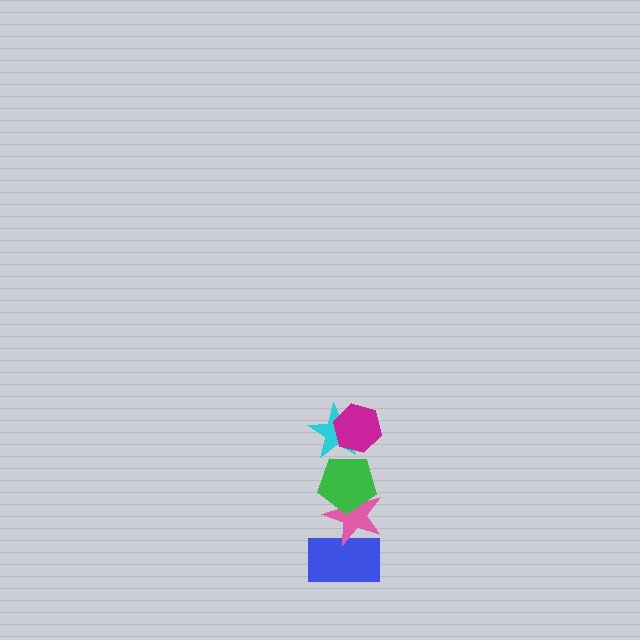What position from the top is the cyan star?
The cyan star is 2nd from the top.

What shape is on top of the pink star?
The green pentagon is on top of the pink star.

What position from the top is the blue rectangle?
The blue rectangle is 5th from the top.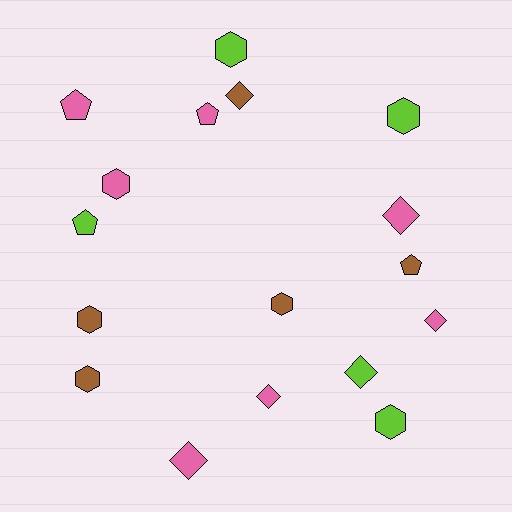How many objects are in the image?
There are 17 objects.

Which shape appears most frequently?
Hexagon, with 7 objects.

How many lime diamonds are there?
There is 1 lime diamond.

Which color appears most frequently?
Pink, with 7 objects.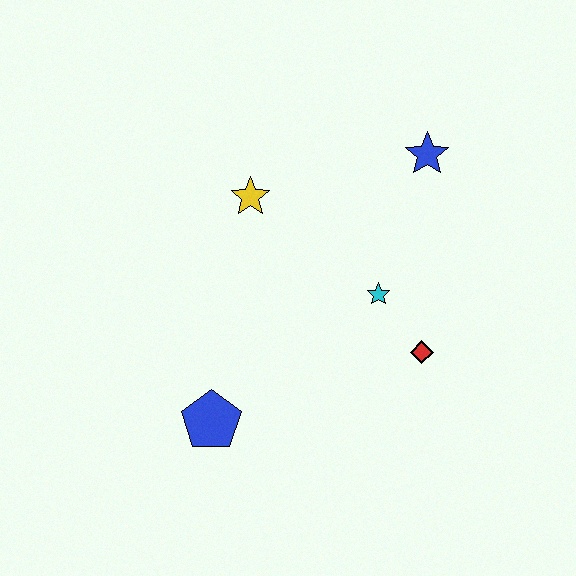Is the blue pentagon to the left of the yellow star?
Yes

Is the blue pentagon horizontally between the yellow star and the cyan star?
No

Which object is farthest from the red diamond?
The yellow star is farthest from the red diamond.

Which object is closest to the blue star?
The cyan star is closest to the blue star.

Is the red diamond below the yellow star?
Yes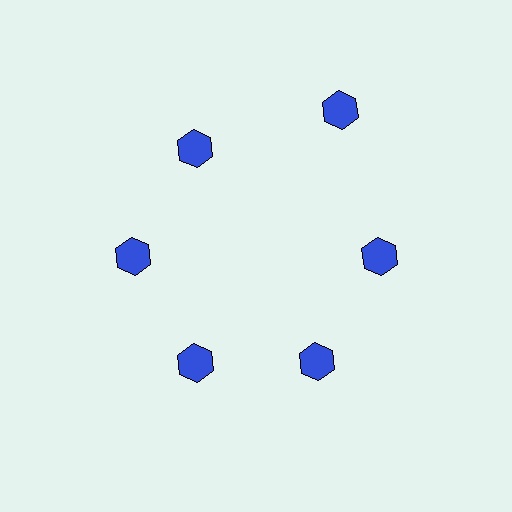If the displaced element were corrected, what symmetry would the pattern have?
It would have 6-fold rotational symmetry — the pattern would map onto itself every 60 degrees.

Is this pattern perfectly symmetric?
No. The 6 blue hexagons are arranged in a ring, but one element near the 1 o'clock position is pushed outward from the center, breaking the 6-fold rotational symmetry.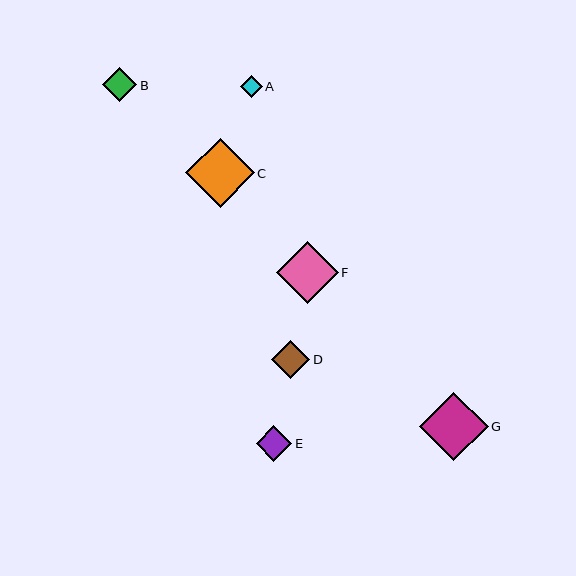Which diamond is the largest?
Diamond G is the largest with a size of approximately 69 pixels.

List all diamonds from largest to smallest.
From largest to smallest: G, C, F, D, E, B, A.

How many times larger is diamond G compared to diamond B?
Diamond G is approximately 2.0 times the size of diamond B.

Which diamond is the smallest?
Diamond A is the smallest with a size of approximately 22 pixels.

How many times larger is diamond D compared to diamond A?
Diamond D is approximately 1.7 times the size of diamond A.